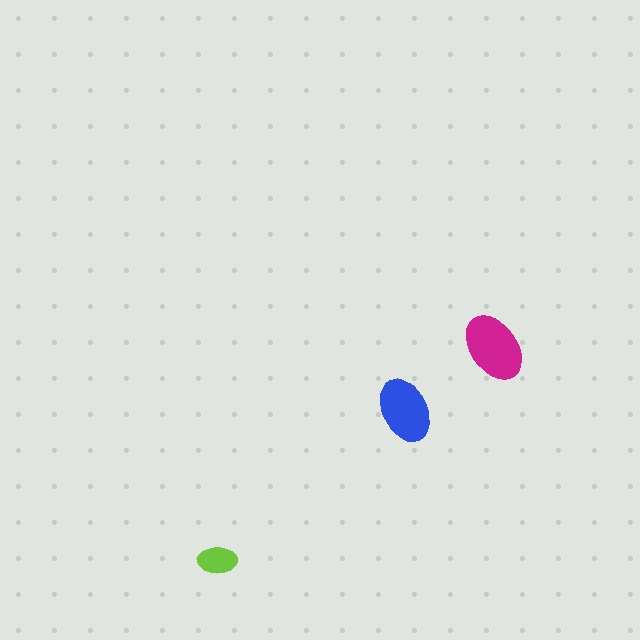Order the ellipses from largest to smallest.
the magenta one, the blue one, the lime one.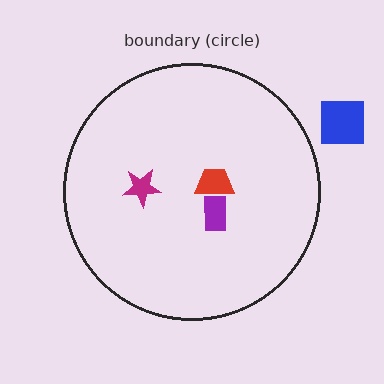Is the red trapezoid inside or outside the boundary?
Inside.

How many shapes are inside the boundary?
3 inside, 1 outside.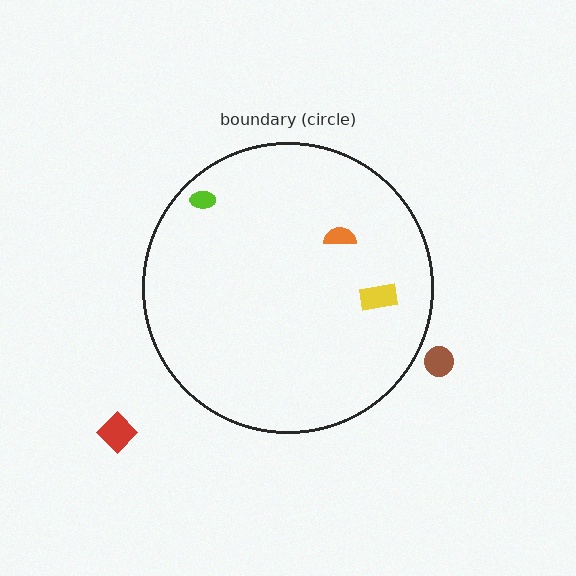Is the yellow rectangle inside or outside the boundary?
Inside.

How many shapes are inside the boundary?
3 inside, 2 outside.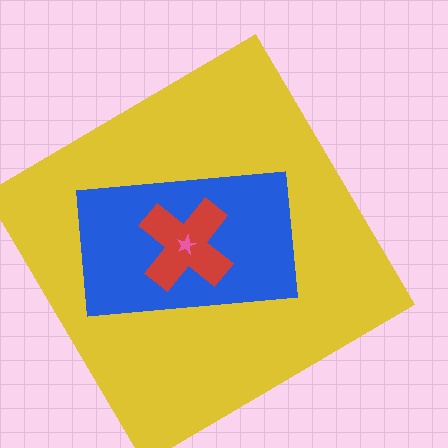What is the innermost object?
The pink star.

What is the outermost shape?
The yellow diamond.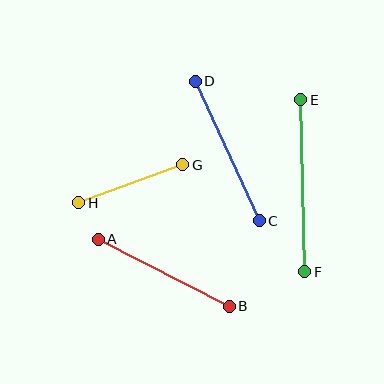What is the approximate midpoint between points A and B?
The midpoint is at approximately (164, 273) pixels.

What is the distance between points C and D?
The distance is approximately 153 pixels.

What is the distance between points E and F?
The distance is approximately 172 pixels.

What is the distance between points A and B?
The distance is approximately 147 pixels.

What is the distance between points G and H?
The distance is approximately 111 pixels.